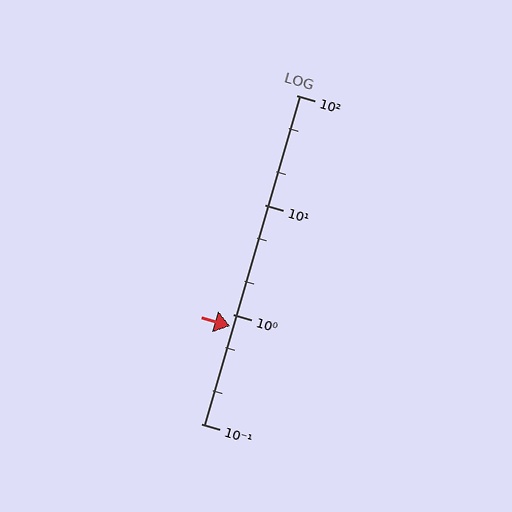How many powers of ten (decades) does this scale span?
The scale spans 3 decades, from 0.1 to 100.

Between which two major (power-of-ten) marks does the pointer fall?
The pointer is between 0.1 and 1.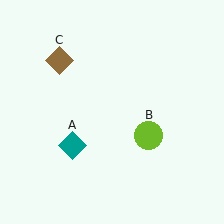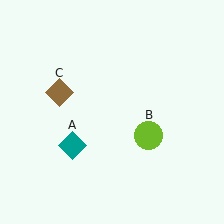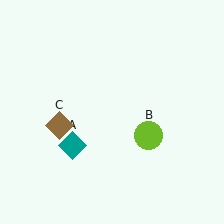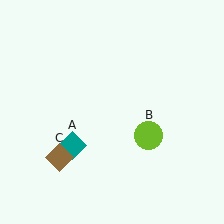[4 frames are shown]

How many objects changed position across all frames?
1 object changed position: brown diamond (object C).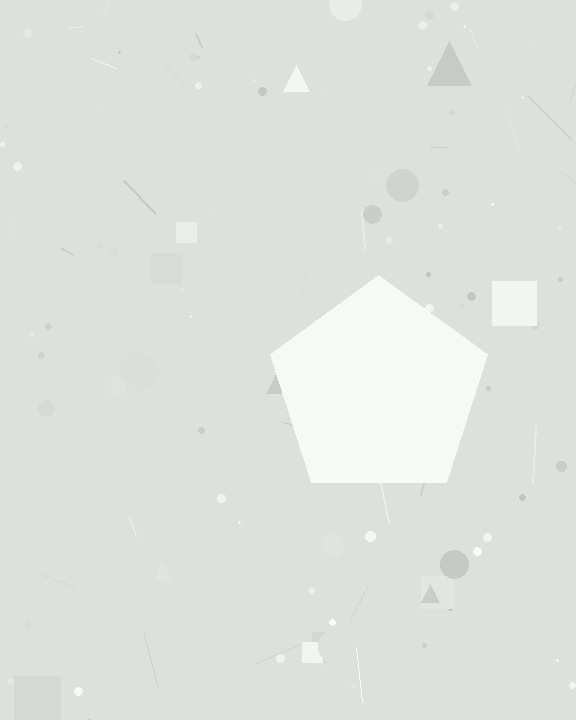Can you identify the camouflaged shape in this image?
The camouflaged shape is a pentagon.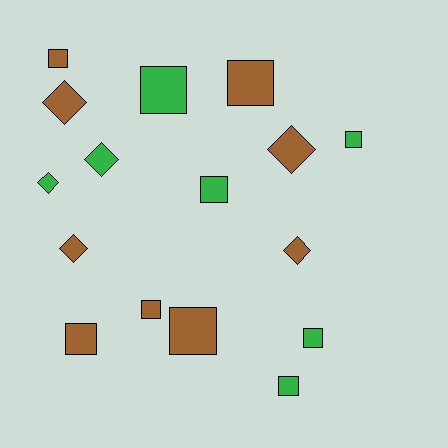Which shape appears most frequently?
Square, with 10 objects.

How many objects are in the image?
There are 16 objects.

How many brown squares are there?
There are 5 brown squares.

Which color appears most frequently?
Brown, with 9 objects.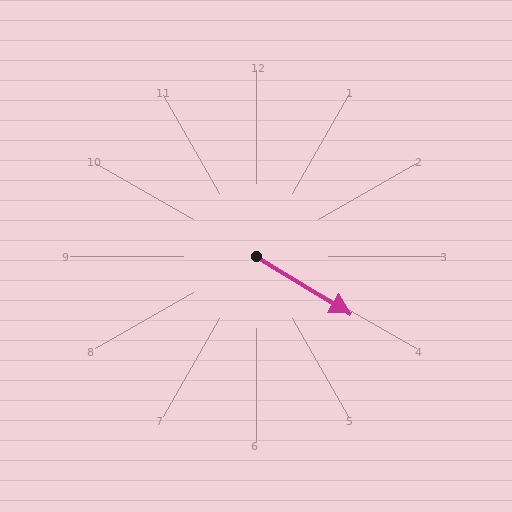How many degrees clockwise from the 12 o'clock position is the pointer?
Approximately 121 degrees.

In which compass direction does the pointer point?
Southeast.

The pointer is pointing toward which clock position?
Roughly 4 o'clock.